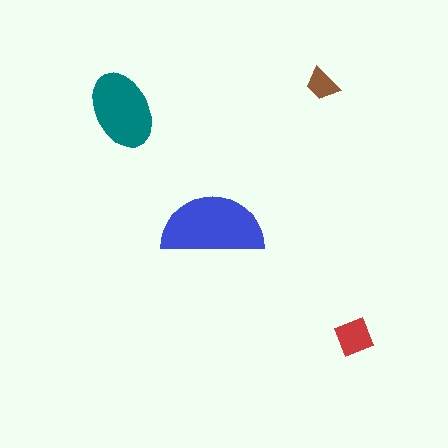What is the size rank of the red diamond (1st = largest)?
3rd.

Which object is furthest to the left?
The teal ellipse is leftmost.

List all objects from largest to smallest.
The blue semicircle, the teal ellipse, the red diamond, the brown trapezoid.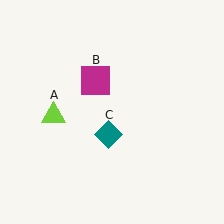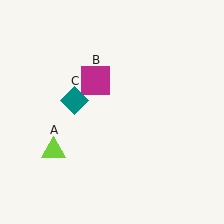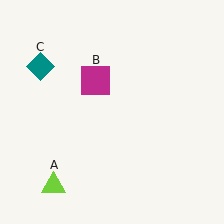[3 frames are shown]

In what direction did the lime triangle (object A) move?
The lime triangle (object A) moved down.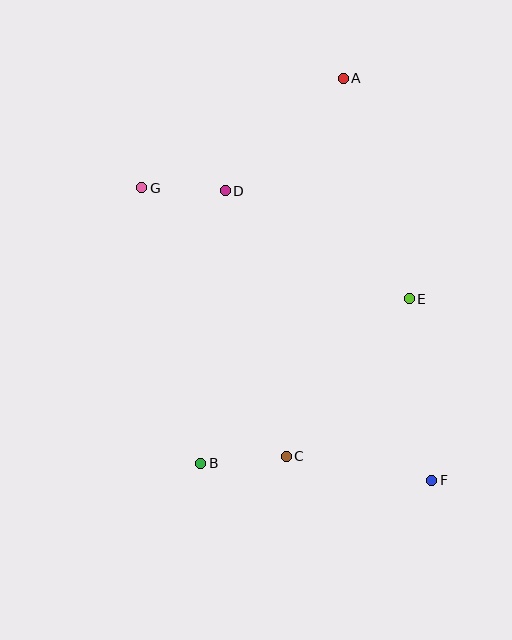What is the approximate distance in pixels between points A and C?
The distance between A and C is approximately 382 pixels.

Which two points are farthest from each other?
Points F and G are farthest from each other.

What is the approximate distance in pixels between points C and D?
The distance between C and D is approximately 273 pixels.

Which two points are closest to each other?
Points D and G are closest to each other.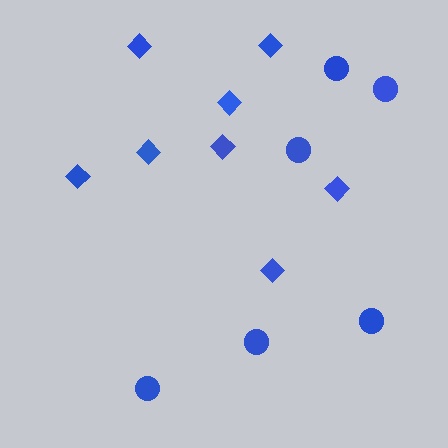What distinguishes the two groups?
There are 2 groups: one group of circles (6) and one group of diamonds (8).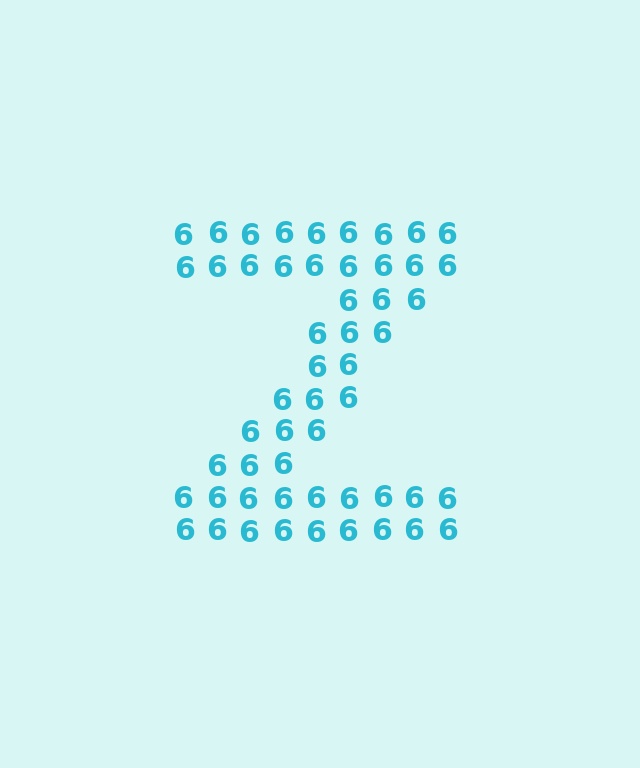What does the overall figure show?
The overall figure shows the letter Z.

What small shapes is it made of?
It is made of small digit 6's.